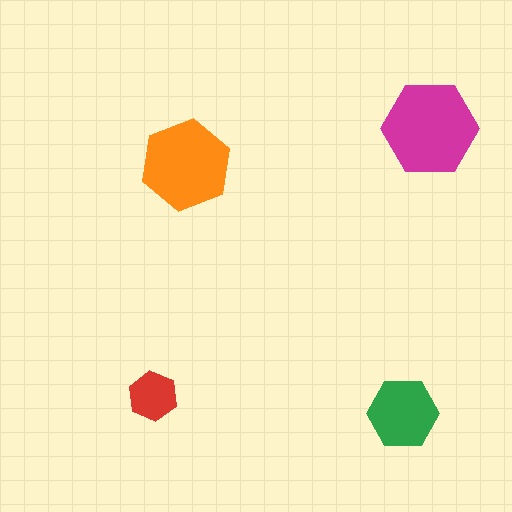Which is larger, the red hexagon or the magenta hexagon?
The magenta one.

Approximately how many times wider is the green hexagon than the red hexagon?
About 1.5 times wider.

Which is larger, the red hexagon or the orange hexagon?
The orange one.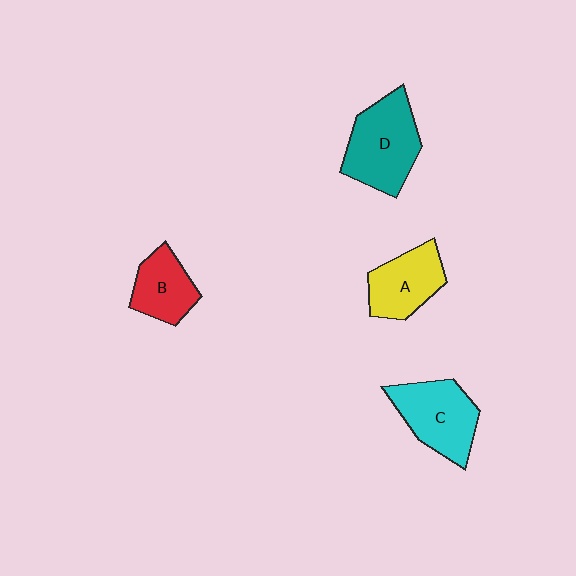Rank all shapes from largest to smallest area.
From largest to smallest: D (teal), C (cyan), A (yellow), B (red).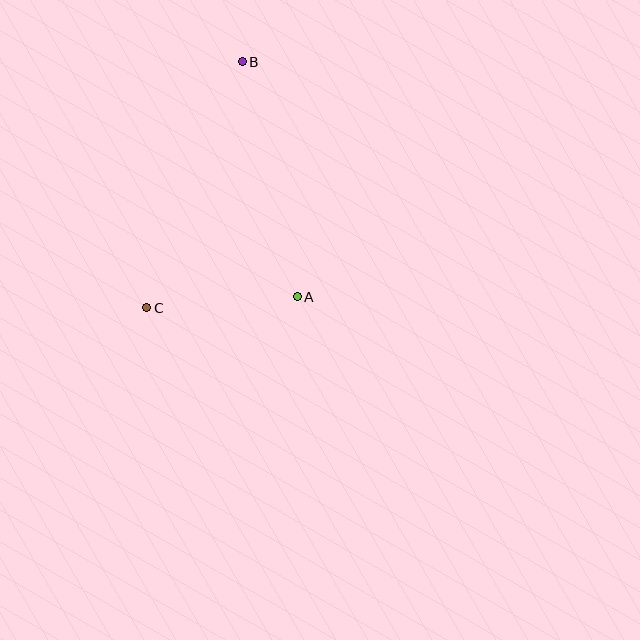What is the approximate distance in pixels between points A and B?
The distance between A and B is approximately 241 pixels.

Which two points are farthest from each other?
Points B and C are farthest from each other.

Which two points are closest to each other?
Points A and C are closest to each other.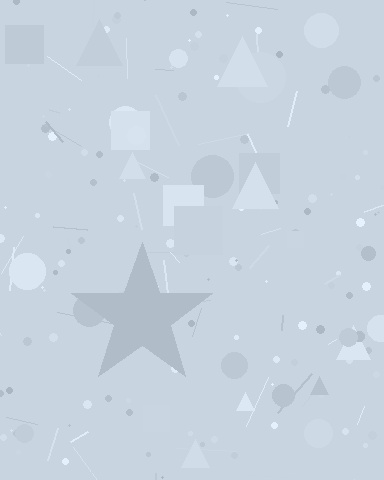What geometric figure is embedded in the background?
A star is embedded in the background.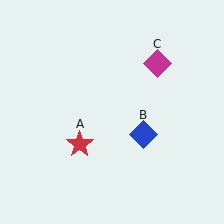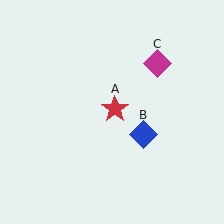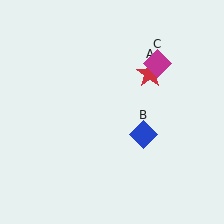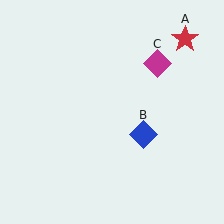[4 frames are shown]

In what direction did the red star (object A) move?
The red star (object A) moved up and to the right.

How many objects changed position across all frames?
1 object changed position: red star (object A).